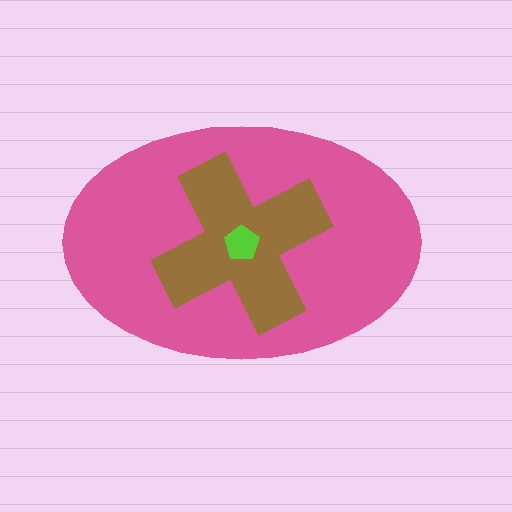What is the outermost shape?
The pink ellipse.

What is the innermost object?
The lime pentagon.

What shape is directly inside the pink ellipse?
The brown cross.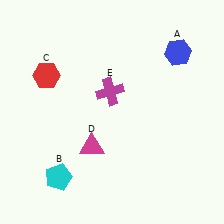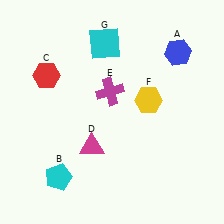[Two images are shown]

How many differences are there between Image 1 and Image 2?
There are 2 differences between the two images.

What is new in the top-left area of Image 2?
A cyan square (G) was added in the top-left area of Image 2.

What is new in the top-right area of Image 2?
A yellow hexagon (F) was added in the top-right area of Image 2.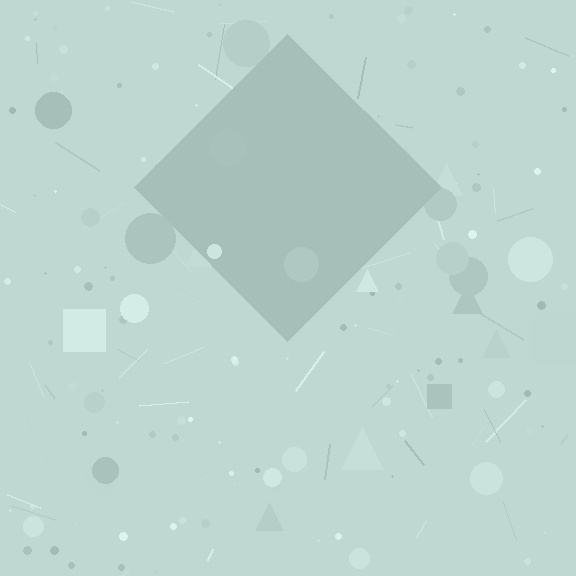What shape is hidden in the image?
A diamond is hidden in the image.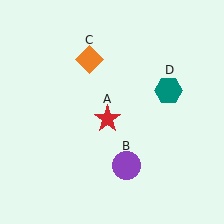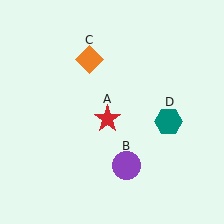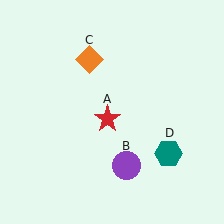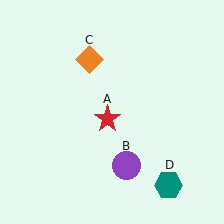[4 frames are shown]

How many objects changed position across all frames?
1 object changed position: teal hexagon (object D).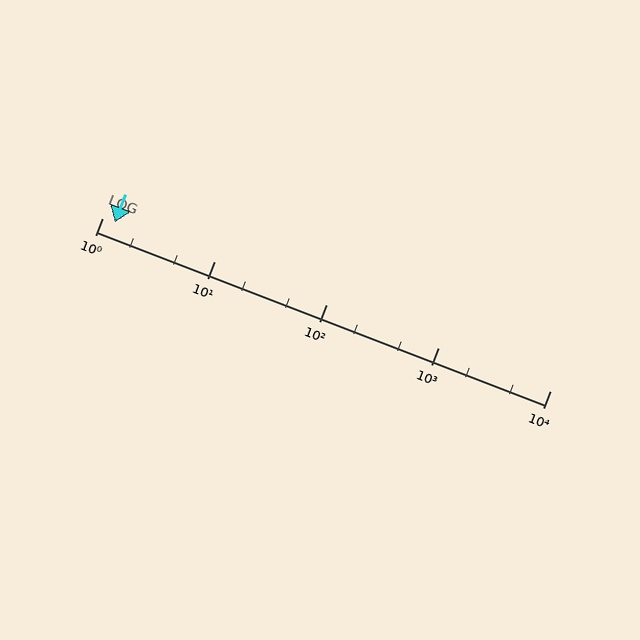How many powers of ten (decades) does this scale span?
The scale spans 4 decades, from 1 to 10000.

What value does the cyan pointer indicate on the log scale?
The pointer indicates approximately 1.3.